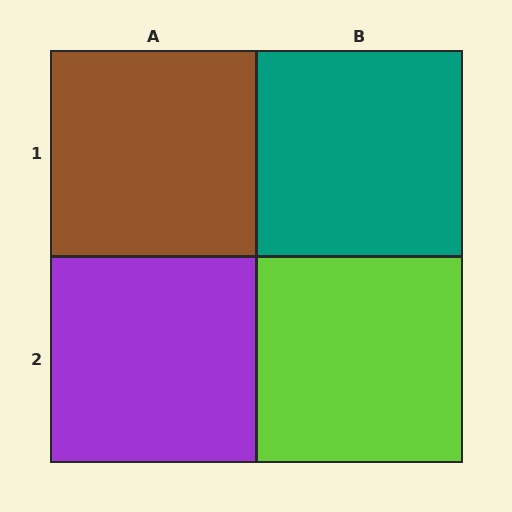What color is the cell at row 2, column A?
Purple.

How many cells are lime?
1 cell is lime.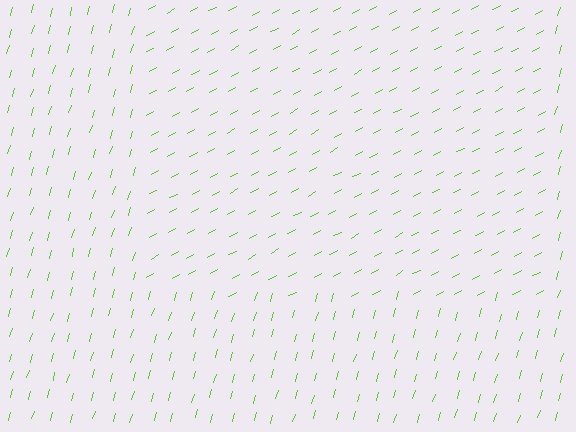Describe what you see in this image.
The image is filled with small lime line segments. A rectangle region in the image has lines oriented differently from the surrounding lines, creating a visible texture boundary.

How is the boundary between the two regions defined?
The boundary is defined purely by a change in line orientation (approximately 45 degrees difference). All lines are the same color and thickness.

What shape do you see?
I see a rectangle.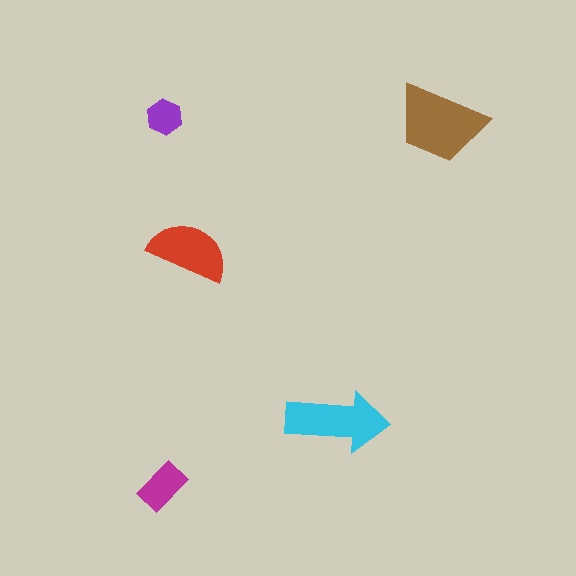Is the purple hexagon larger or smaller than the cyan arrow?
Smaller.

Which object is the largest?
The brown trapezoid.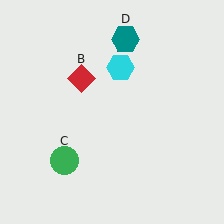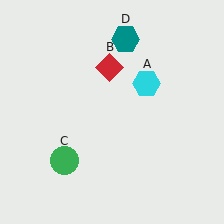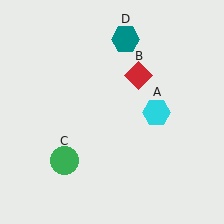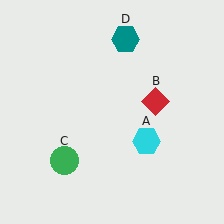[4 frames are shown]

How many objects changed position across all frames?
2 objects changed position: cyan hexagon (object A), red diamond (object B).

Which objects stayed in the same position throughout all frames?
Green circle (object C) and teal hexagon (object D) remained stationary.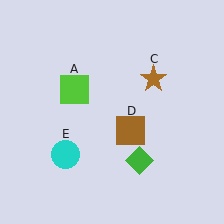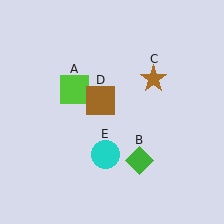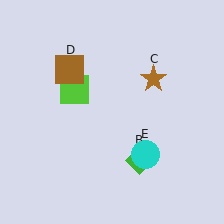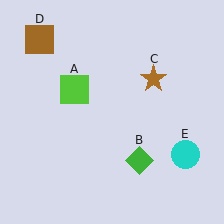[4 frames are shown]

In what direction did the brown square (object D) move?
The brown square (object D) moved up and to the left.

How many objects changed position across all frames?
2 objects changed position: brown square (object D), cyan circle (object E).